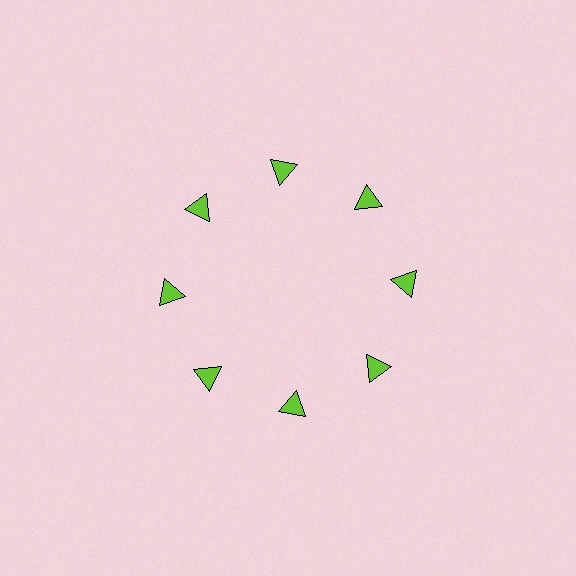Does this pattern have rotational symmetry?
Yes, this pattern has 8-fold rotational symmetry. It looks the same after rotating 45 degrees around the center.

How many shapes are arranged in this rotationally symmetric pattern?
There are 8 shapes, arranged in 8 groups of 1.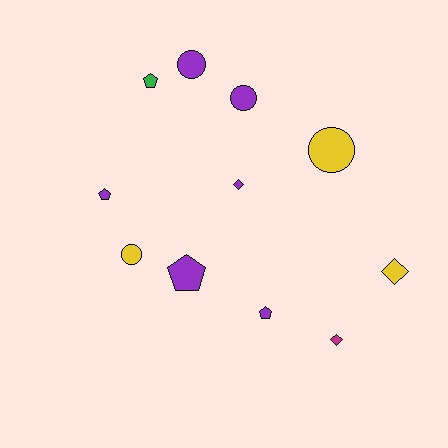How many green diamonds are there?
There are no green diamonds.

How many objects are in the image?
There are 11 objects.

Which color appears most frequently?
Purple, with 6 objects.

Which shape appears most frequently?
Pentagon, with 4 objects.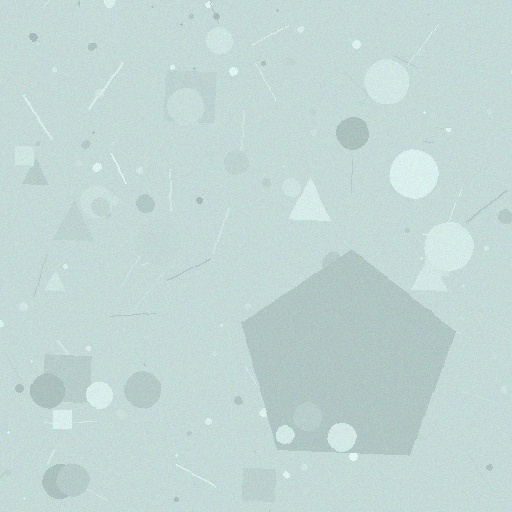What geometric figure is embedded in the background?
A pentagon is embedded in the background.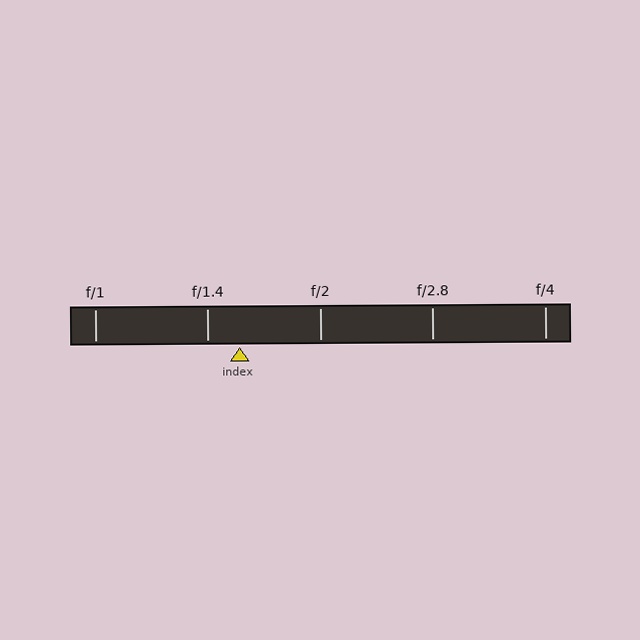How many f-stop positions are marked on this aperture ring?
There are 5 f-stop positions marked.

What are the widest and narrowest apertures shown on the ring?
The widest aperture shown is f/1 and the narrowest is f/4.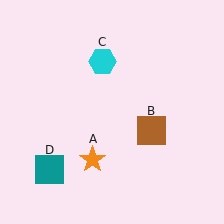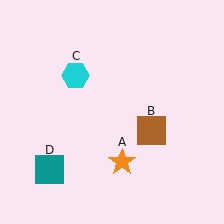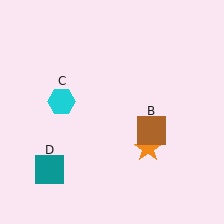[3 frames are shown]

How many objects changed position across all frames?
2 objects changed position: orange star (object A), cyan hexagon (object C).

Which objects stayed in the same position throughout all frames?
Brown square (object B) and teal square (object D) remained stationary.